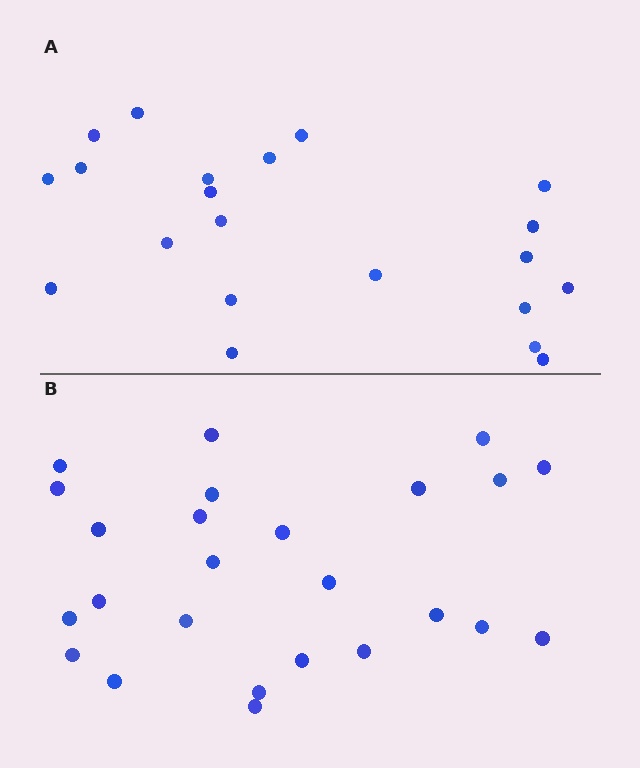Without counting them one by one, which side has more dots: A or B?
Region B (the bottom region) has more dots.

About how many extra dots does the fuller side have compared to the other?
Region B has about 4 more dots than region A.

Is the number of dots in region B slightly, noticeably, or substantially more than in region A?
Region B has only slightly more — the two regions are fairly close. The ratio is roughly 1.2 to 1.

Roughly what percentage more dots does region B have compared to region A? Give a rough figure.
About 20% more.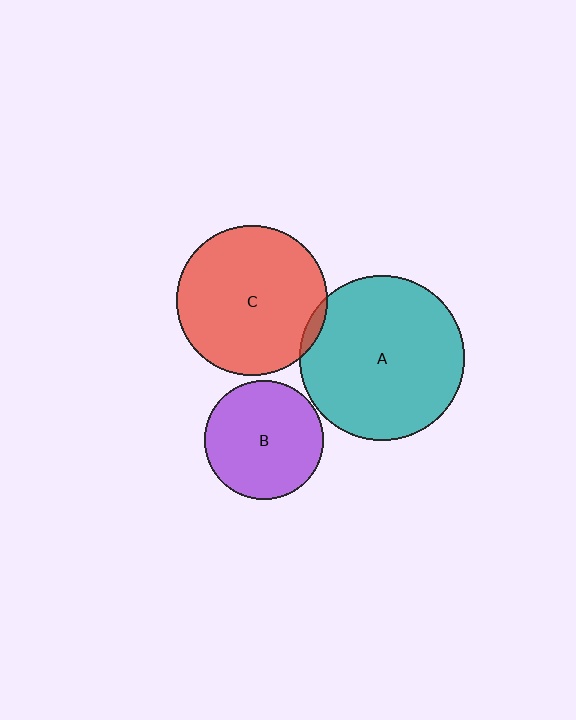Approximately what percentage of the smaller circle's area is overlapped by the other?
Approximately 5%.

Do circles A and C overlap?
Yes.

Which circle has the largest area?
Circle A (teal).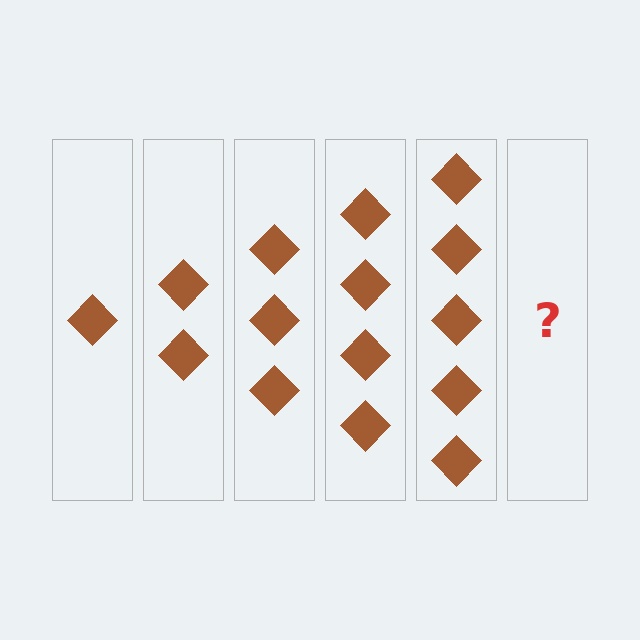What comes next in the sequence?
The next element should be 6 diamonds.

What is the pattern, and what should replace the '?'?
The pattern is that each step adds one more diamond. The '?' should be 6 diamonds.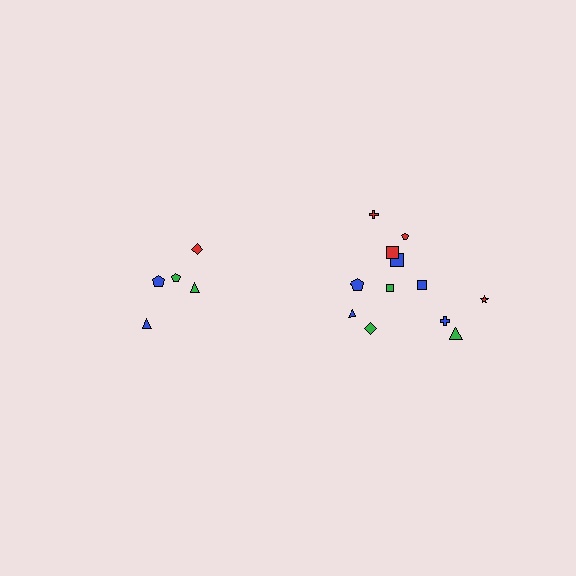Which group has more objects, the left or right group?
The right group.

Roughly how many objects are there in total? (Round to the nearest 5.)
Roughly 15 objects in total.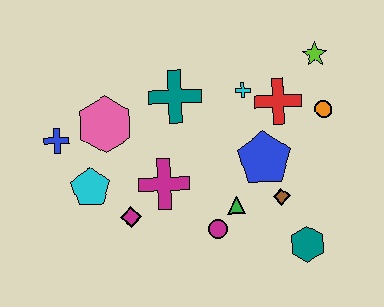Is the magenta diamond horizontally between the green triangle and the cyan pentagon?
Yes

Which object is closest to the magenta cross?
The magenta diamond is closest to the magenta cross.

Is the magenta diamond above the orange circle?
No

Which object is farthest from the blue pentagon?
The blue cross is farthest from the blue pentagon.